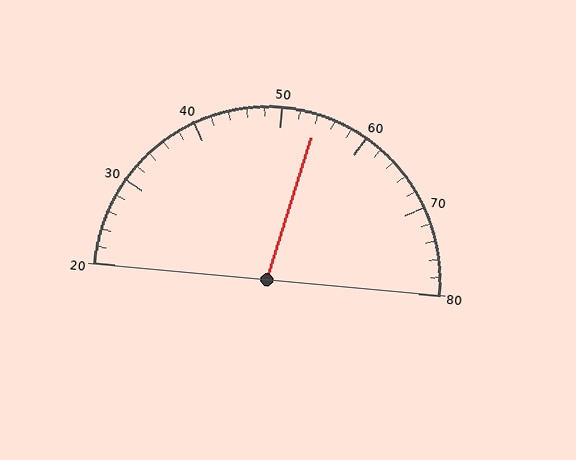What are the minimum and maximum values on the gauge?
The gauge ranges from 20 to 80.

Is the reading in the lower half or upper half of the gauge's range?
The reading is in the upper half of the range (20 to 80).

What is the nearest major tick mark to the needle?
The nearest major tick mark is 50.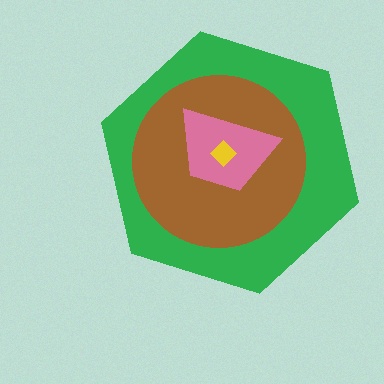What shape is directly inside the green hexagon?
The brown circle.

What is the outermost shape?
The green hexagon.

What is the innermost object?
The yellow diamond.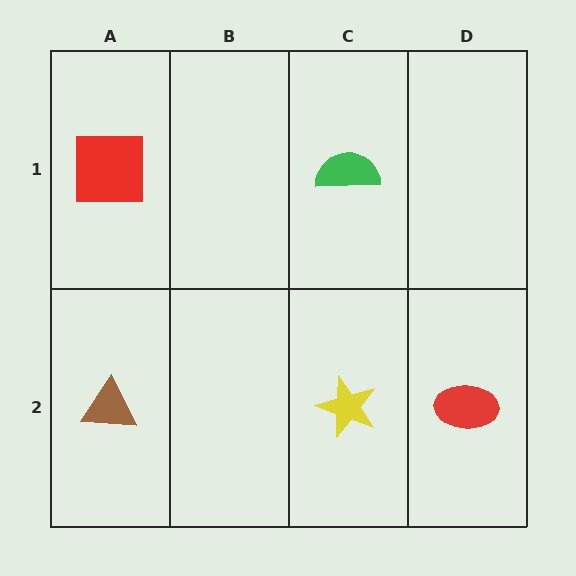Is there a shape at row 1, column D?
No, that cell is empty.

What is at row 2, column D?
A red ellipse.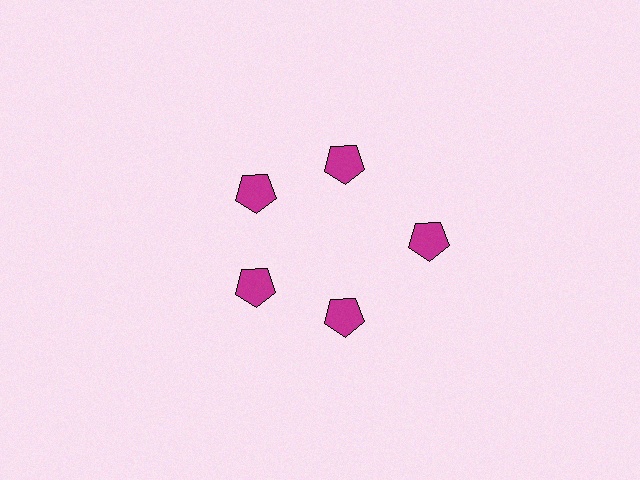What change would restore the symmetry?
The symmetry would be restored by moving it inward, back onto the ring so that all 5 pentagons sit at equal angles and equal distance from the center.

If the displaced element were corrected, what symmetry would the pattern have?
It would have 5-fold rotational symmetry — the pattern would map onto itself every 72 degrees.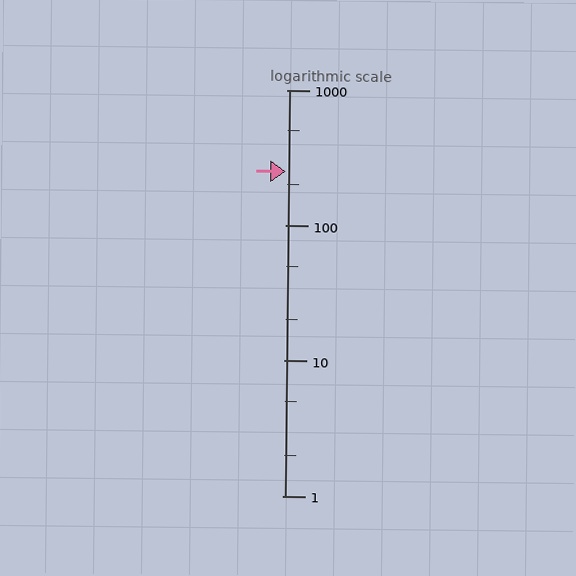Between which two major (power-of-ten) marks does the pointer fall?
The pointer is between 100 and 1000.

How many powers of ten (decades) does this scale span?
The scale spans 3 decades, from 1 to 1000.